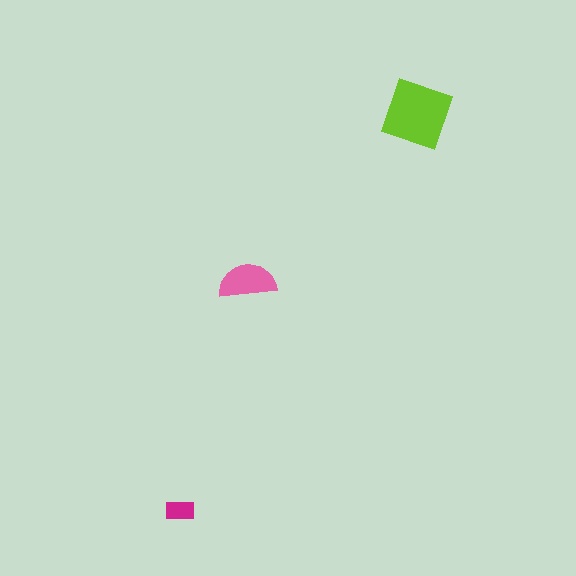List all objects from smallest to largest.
The magenta rectangle, the pink semicircle, the lime diamond.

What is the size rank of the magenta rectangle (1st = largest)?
3rd.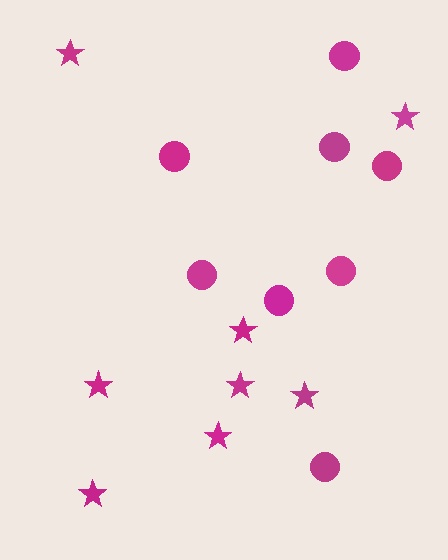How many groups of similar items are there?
There are 2 groups: one group of stars (8) and one group of circles (8).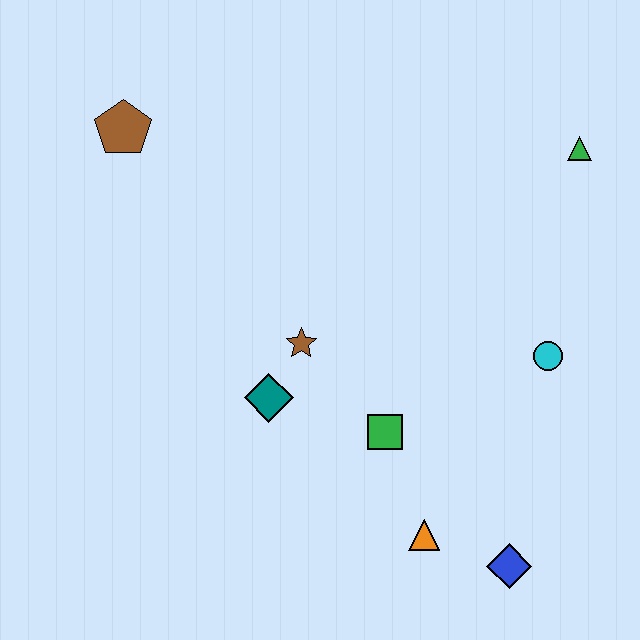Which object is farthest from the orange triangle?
The brown pentagon is farthest from the orange triangle.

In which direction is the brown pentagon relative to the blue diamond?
The brown pentagon is above the blue diamond.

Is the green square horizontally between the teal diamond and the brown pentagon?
No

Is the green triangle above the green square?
Yes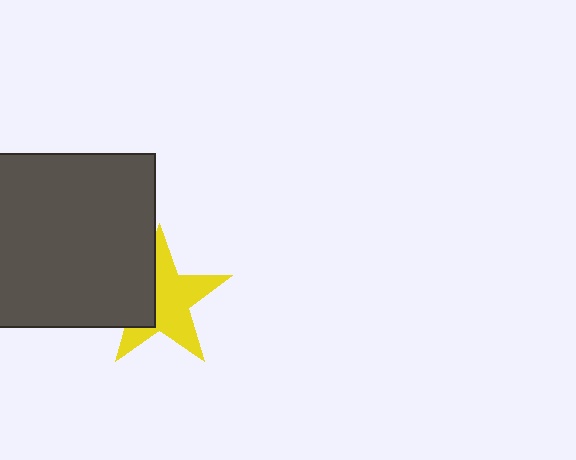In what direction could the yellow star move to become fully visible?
The yellow star could move right. That would shift it out from behind the dark gray rectangle entirely.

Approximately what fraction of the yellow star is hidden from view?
Roughly 34% of the yellow star is hidden behind the dark gray rectangle.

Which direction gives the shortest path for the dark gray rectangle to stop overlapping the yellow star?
Moving left gives the shortest separation.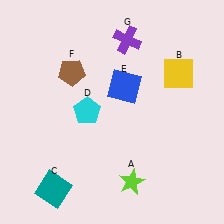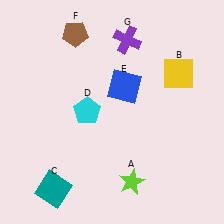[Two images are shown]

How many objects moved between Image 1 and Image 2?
1 object moved between the two images.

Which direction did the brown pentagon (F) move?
The brown pentagon (F) moved up.